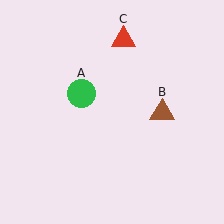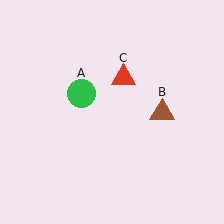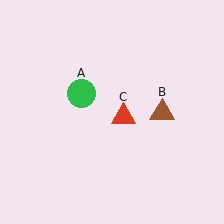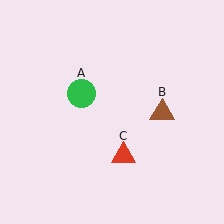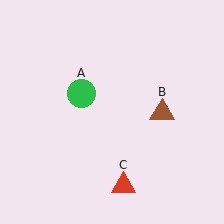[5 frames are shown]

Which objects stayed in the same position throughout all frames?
Green circle (object A) and brown triangle (object B) remained stationary.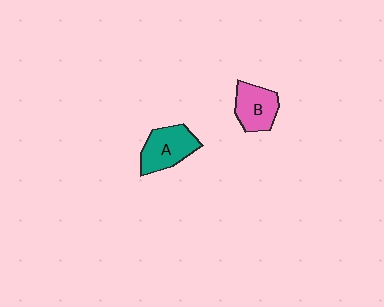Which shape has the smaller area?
Shape B (pink).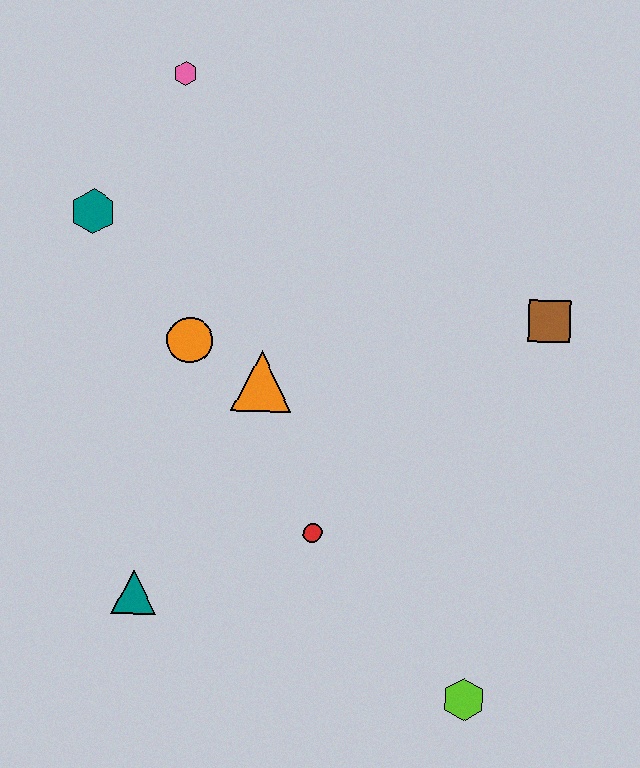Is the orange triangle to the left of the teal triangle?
No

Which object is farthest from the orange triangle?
The lime hexagon is farthest from the orange triangle.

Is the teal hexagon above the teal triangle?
Yes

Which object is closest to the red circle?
The orange triangle is closest to the red circle.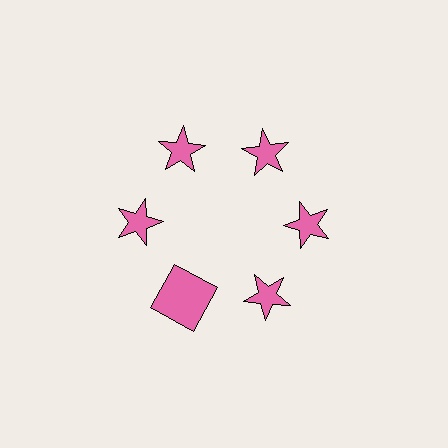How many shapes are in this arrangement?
There are 6 shapes arranged in a ring pattern.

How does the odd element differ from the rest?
It has a different shape: square instead of star.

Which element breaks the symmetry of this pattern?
The pink square at roughly the 7 o'clock position breaks the symmetry. All other shapes are pink stars.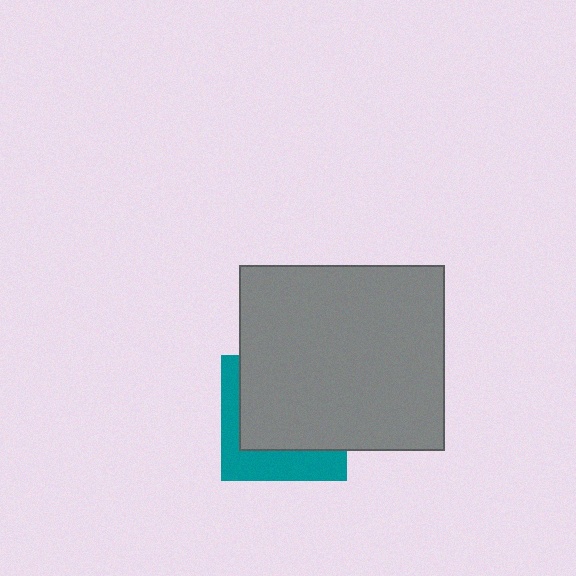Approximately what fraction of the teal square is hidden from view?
Roughly 65% of the teal square is hidden behind the gray rectangle.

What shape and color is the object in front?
The object in front is a gray rectangle.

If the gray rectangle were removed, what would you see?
You would see the complete teal square.